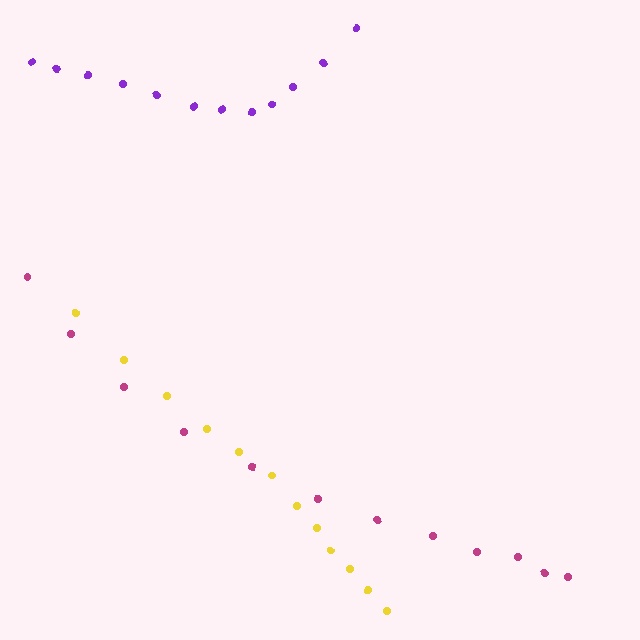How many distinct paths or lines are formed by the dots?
There are 3 distinct paths.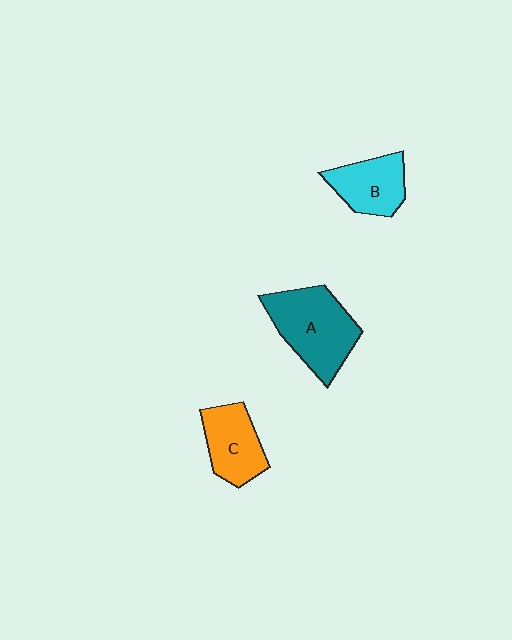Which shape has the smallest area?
Shape B (cyan).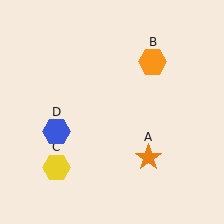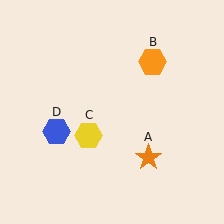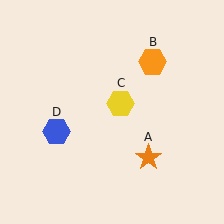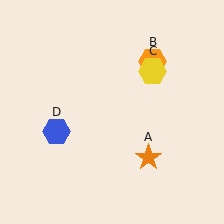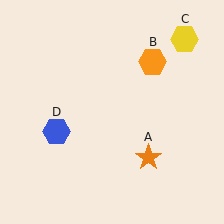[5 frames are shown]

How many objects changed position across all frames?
1 object changed position: yellow hexagon (object C).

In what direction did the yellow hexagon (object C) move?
The yellow hexagon (object C) moved up and to the right.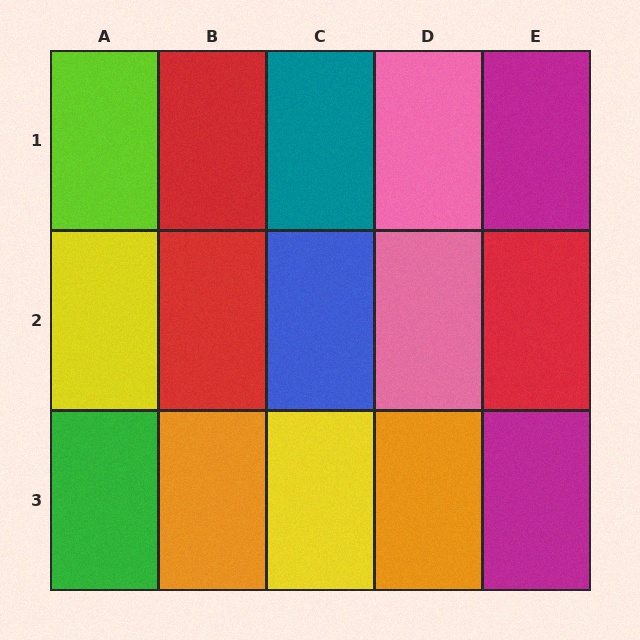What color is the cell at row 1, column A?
Lime.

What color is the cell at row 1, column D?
Pink.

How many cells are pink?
2 cells are pink.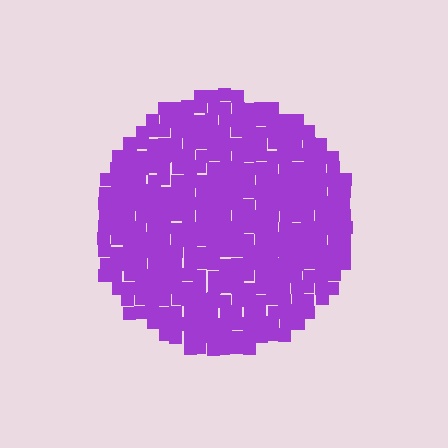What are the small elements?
The small elements are squares.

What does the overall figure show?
The overall figure shows a circle.